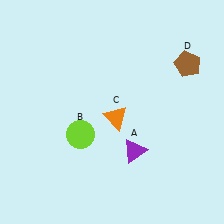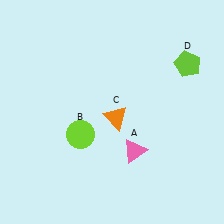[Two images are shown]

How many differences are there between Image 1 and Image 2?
There are 2 differences between the two images.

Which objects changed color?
A changed from purple to pink. D changed from brown to lime.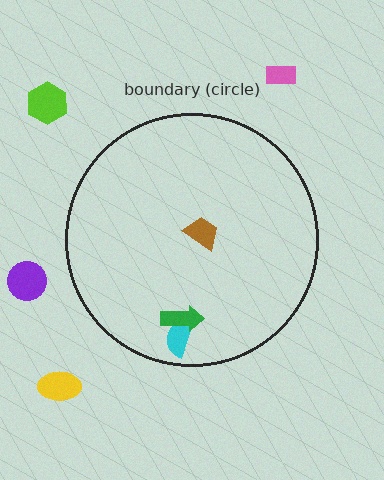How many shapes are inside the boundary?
3 inside, 4 outside.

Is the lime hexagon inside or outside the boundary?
Outside.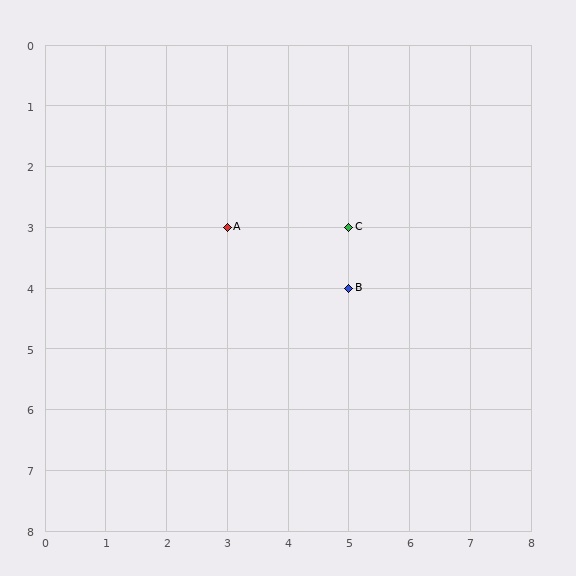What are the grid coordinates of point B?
Point B is at grid coordinates (5, 4).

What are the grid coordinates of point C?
Point C is at grid coordinates (5, 3).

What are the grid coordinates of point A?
Point A is at grid coordinates (3, 3).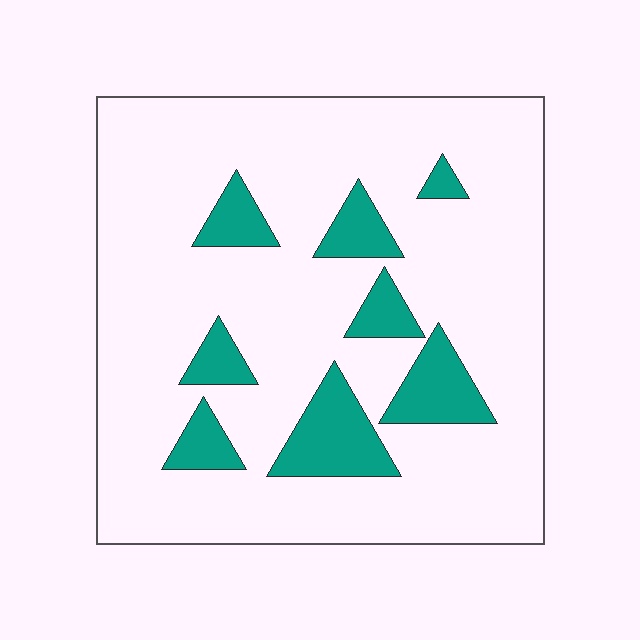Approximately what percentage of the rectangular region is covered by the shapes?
Approximately 15%.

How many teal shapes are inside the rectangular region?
8.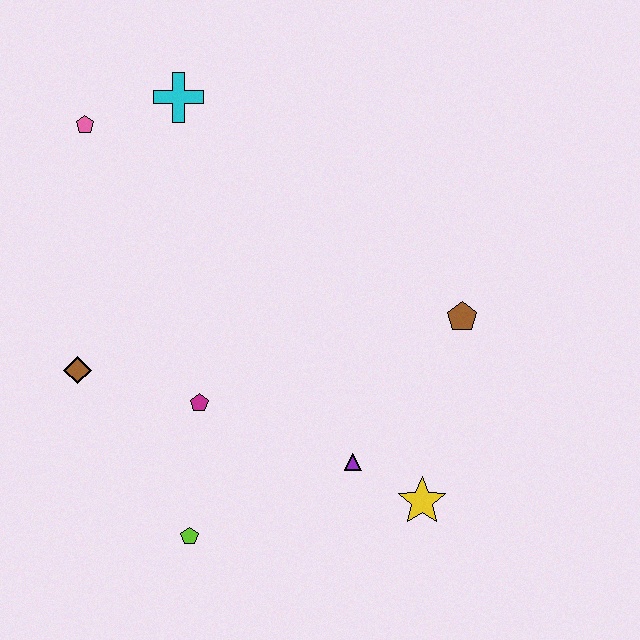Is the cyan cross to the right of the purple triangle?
No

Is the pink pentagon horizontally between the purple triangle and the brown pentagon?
No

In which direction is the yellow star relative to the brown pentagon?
The yellow star is below the brown pentagon.